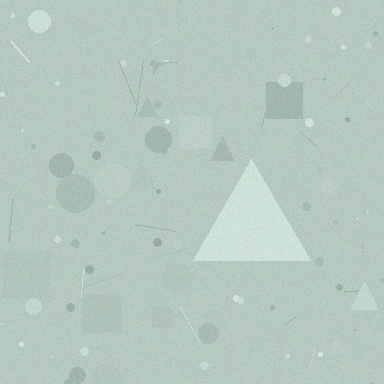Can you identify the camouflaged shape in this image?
The camouflaged shape is a triangle.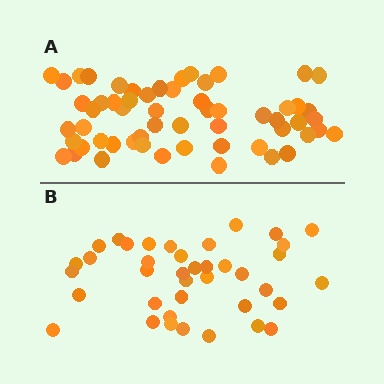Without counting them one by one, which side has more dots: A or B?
Region A (the top region) has more dots.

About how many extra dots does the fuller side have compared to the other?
Region A has approximately 20 more dots than region B.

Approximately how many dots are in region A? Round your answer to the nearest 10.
About 60 dots. (The exact count is 58, which rounds to 60.)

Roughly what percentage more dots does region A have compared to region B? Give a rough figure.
About 50% more.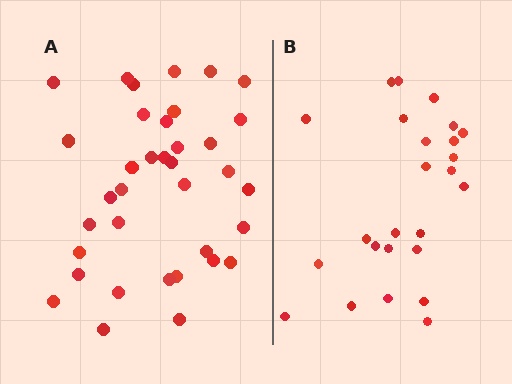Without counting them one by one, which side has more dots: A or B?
Region A (the left region) has more dots.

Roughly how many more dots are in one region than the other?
Region A has roughly 12 or so more dots than region B.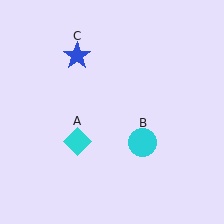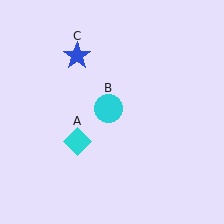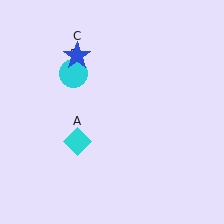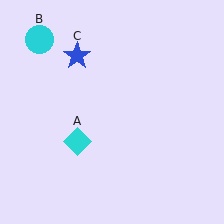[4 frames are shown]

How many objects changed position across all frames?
1 object changed position: cyan circle (object B).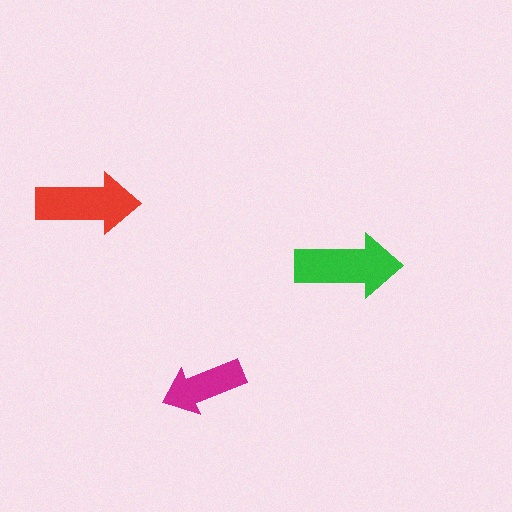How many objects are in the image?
There are 3 objects in the image.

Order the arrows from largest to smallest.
the green one, the red one, the magenta one.